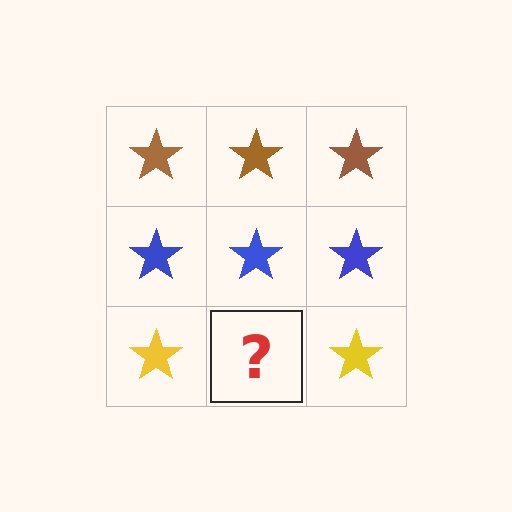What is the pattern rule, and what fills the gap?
The rule is that each row has a consistent color. The gap should be filled with a yellow star.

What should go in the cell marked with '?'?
The missing cell should contain a yellow star.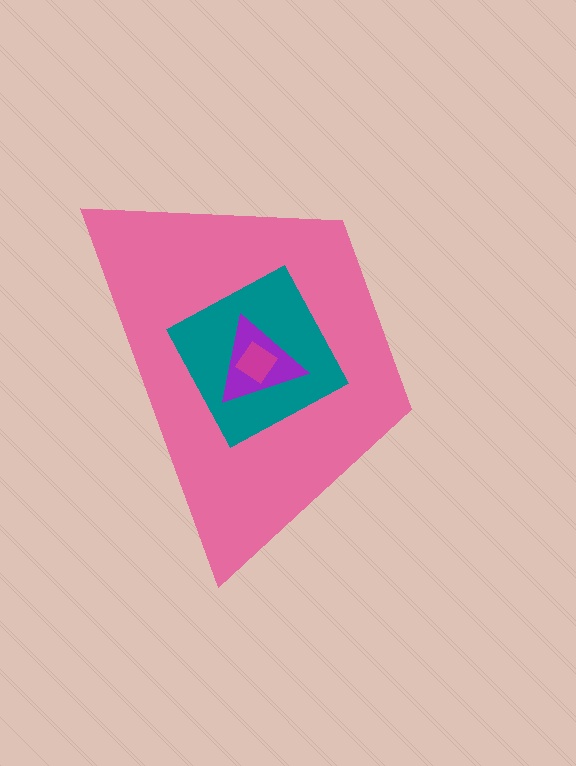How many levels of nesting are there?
4.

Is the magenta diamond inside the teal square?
Yes.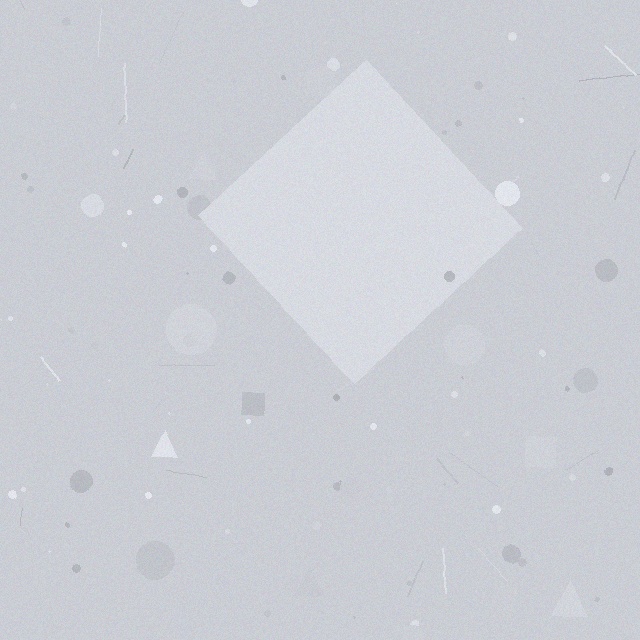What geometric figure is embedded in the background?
A diamond is embedded in the background.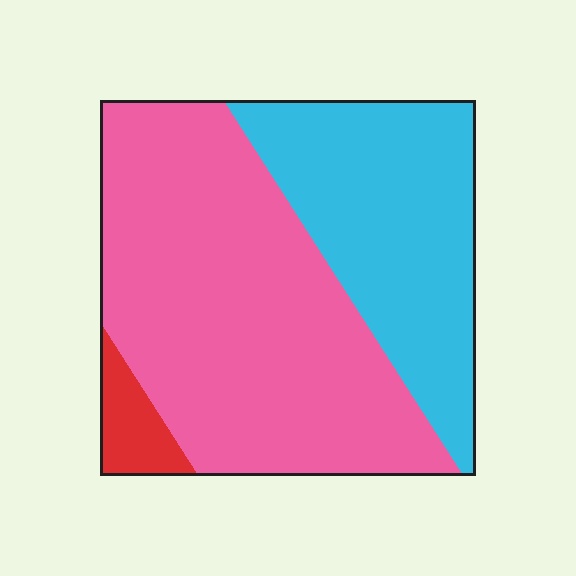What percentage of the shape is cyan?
Cyan takes up between a quarter and a half of the shape.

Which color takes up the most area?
Pink, at roughly 60%.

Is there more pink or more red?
Pink.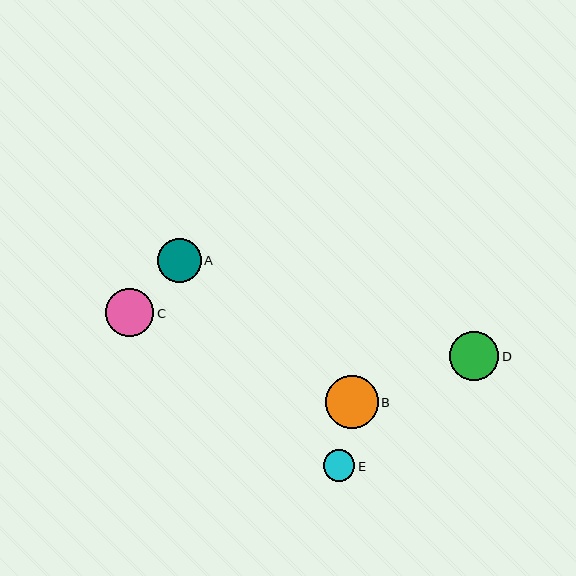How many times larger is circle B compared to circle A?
Circle B is approximately 1.2 times the size of circle A.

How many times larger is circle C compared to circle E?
Circle C is approximately 1.5 times the size of circle E.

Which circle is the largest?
Circle B is the largest with a size of approximately 53 pixels.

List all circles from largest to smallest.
From largest to smallest: B, D, C, A, E.